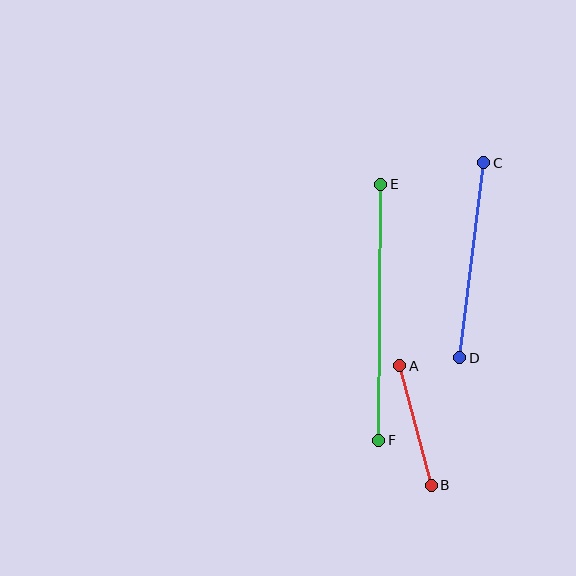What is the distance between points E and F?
The distance is approximately 256 pixels.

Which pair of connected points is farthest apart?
Points E and F are farthest apart.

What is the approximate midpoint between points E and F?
The midpoint is at approximately (380, 312) pixels.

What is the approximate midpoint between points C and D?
The midpoint is at approximately (472, 260) pixels.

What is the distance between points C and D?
The distance is approximately 197 pixels.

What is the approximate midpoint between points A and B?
The midpoint is at approximately (416, 426) pixels.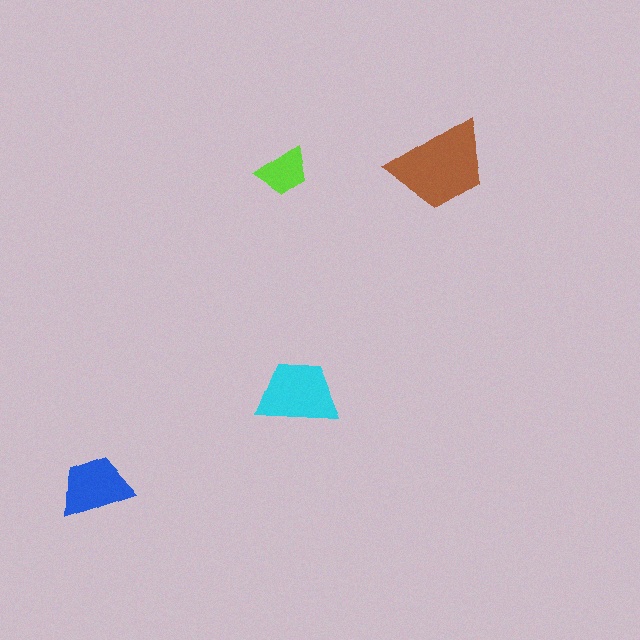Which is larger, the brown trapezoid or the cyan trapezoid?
The brown one.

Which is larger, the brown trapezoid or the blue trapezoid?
The brown one.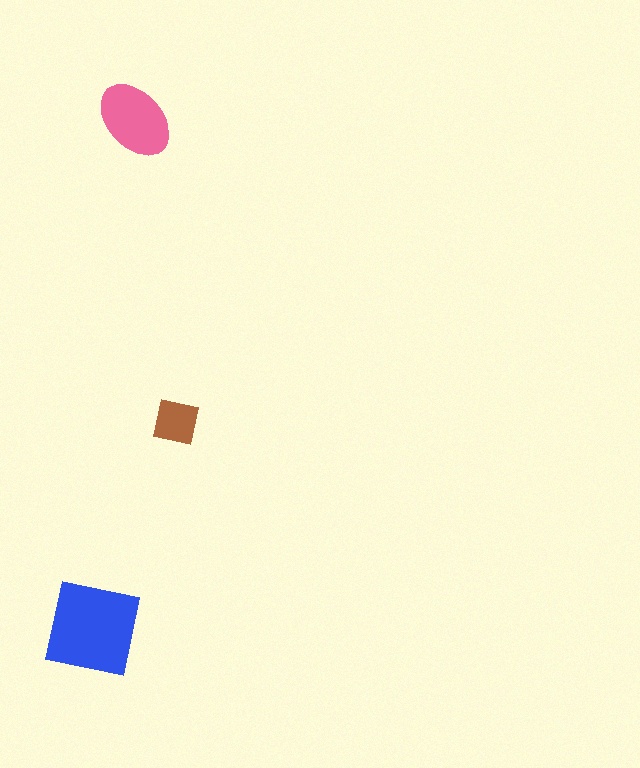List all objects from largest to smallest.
The blue square, the pink ellipse, the brown square.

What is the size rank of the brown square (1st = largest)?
3rd.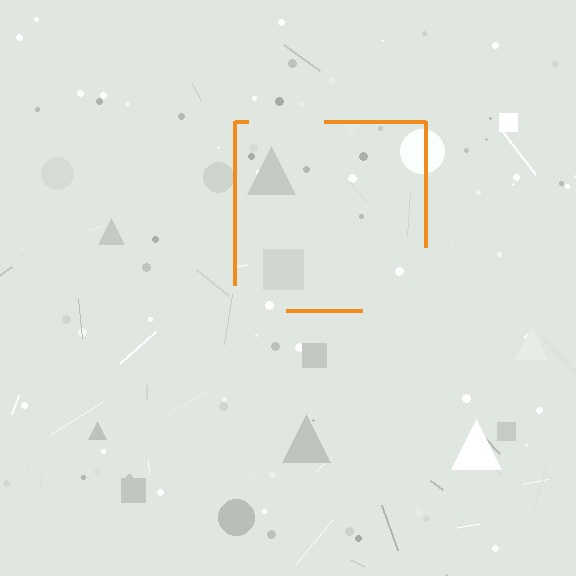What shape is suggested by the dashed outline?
The dashed outline suggests a square.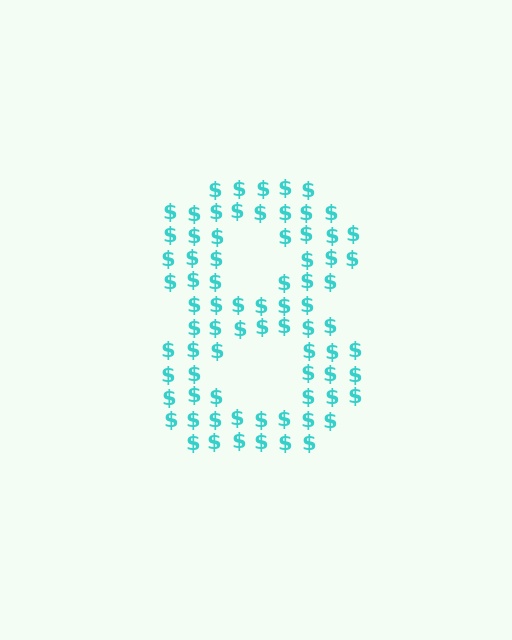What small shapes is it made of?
It is made of small dollar signs.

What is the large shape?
The large shape is the digit 8.